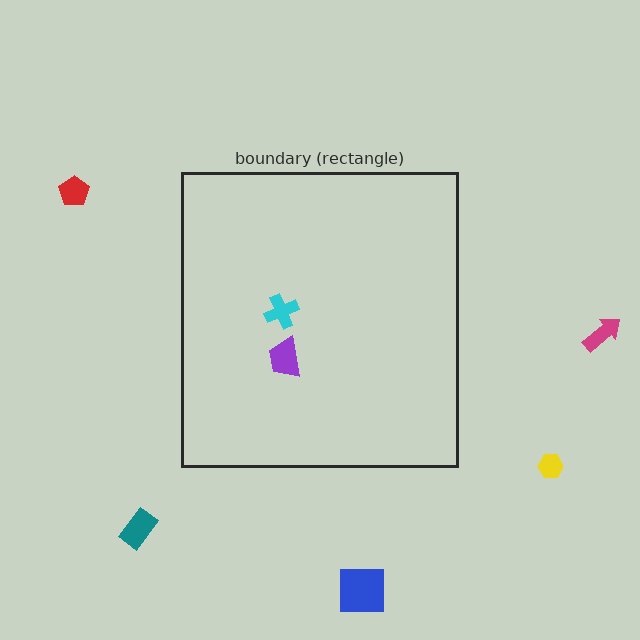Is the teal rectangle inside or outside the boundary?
Outside.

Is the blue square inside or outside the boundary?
Outside.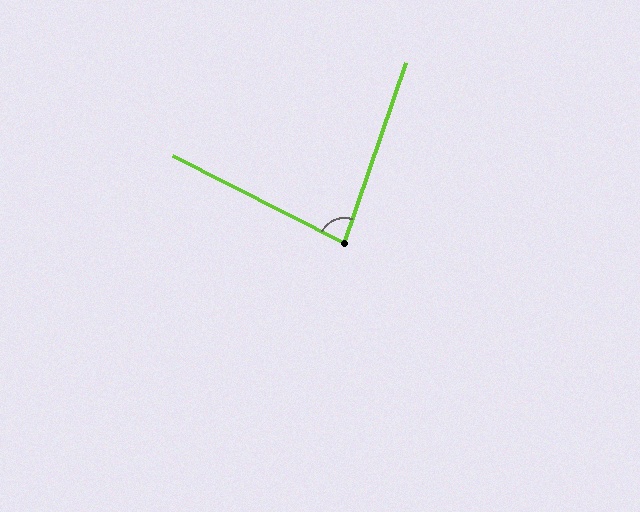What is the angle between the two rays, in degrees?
Approximately 82 degrees.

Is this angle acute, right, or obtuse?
It is acute.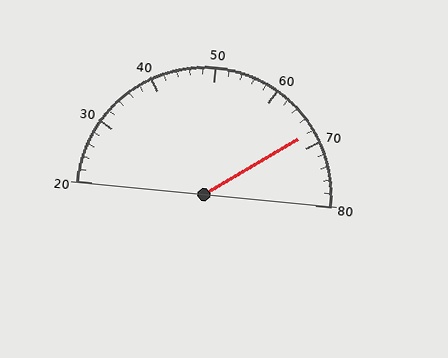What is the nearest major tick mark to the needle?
The nearest major tick mark is 70.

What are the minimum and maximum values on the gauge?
The gauge ranges from 20 to 80.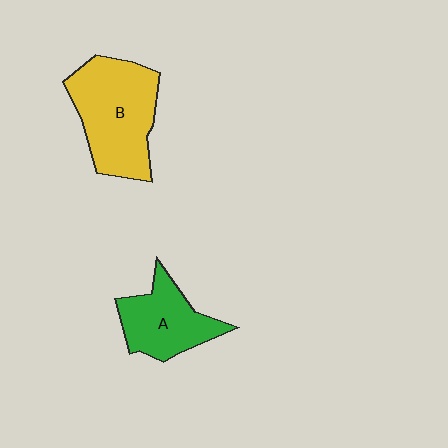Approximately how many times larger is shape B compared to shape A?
Approximately 1.5 times.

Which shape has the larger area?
Shape B (yellow).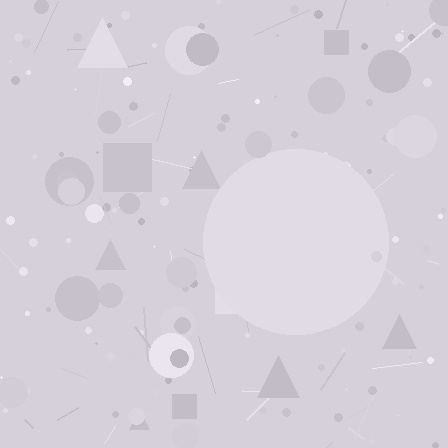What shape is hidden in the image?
A circle is hidden in the image.